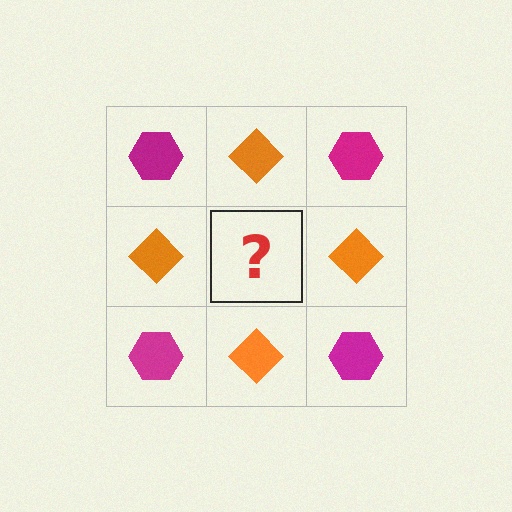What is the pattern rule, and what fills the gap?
The rule is that it alternates magenta hexagon and orange diamond in a checkerboard pattern. The gap should be filled with a magenta hexagon.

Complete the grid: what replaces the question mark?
The question mark should be replaced with a magenta hexagon.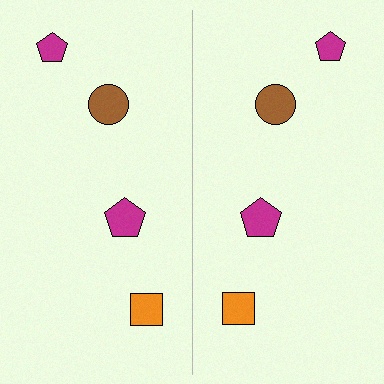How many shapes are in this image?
There are 8 shapes in this image.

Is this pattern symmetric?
Yes, this pattern has bilateral (reflection) symmetry.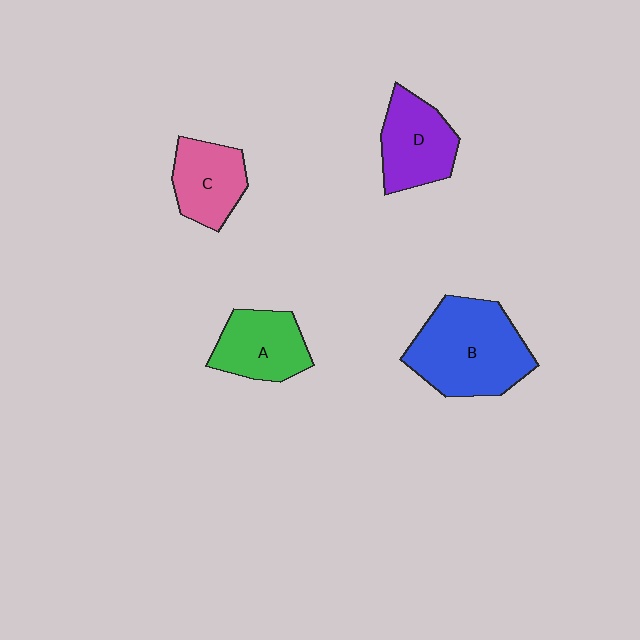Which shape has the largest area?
Shape B (blue).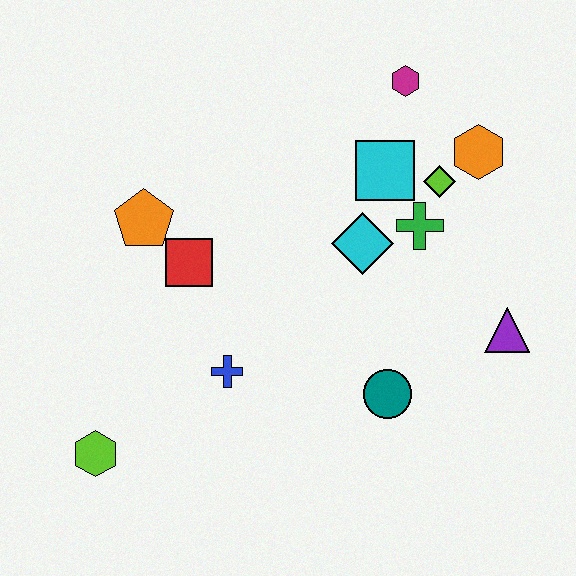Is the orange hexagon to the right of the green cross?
Yes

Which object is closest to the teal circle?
The purple triangle is closest to the teal circle.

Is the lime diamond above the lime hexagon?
Yes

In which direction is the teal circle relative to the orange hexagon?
The teal circle is below the orange hexagon.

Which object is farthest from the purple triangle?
The lime hexagon is farthest from the purple triangle.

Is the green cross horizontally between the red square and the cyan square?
No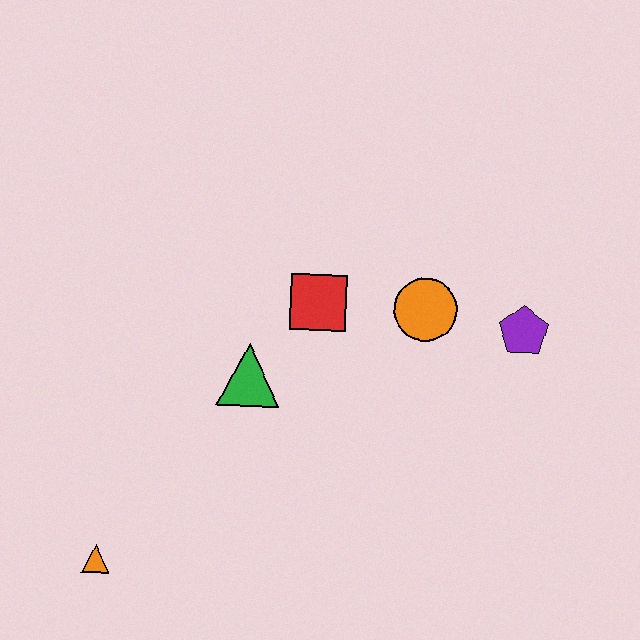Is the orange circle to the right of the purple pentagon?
No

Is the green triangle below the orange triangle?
No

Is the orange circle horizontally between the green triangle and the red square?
No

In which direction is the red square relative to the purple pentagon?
The red square is to the left of the purple pentagon.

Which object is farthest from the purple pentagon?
The orange triangle is farthest from the purple pentagon.